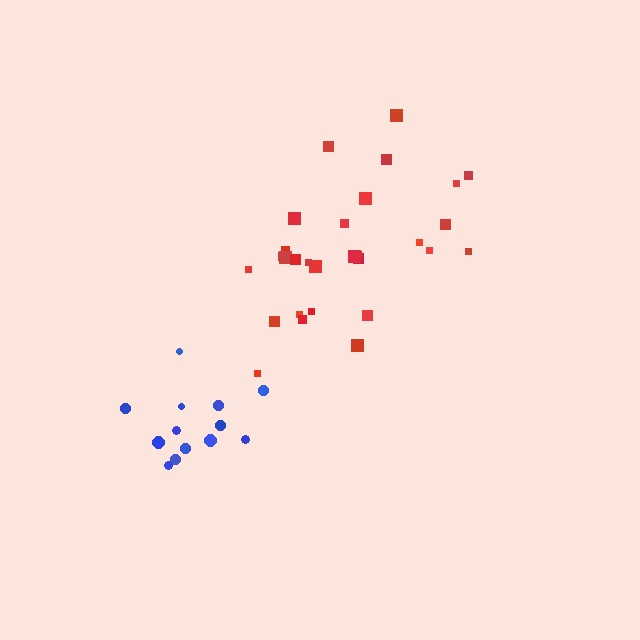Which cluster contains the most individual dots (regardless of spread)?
Red (29).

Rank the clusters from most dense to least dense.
blue, red.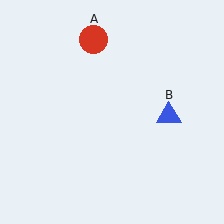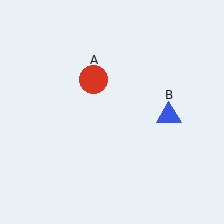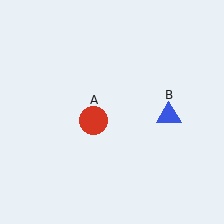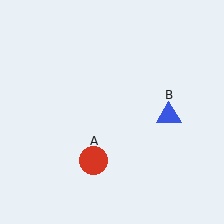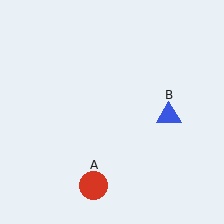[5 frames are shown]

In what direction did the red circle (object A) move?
The red circle (object A) moved down.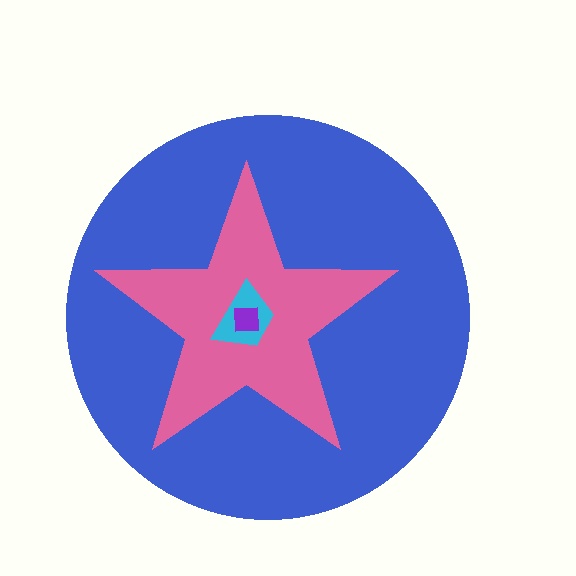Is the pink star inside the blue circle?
Yes.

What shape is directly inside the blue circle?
The pink star.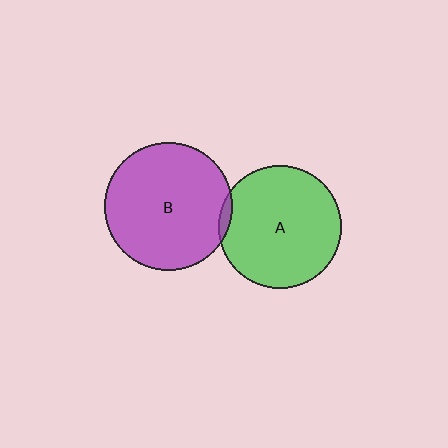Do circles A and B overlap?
Yes.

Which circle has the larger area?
Circle B (purple).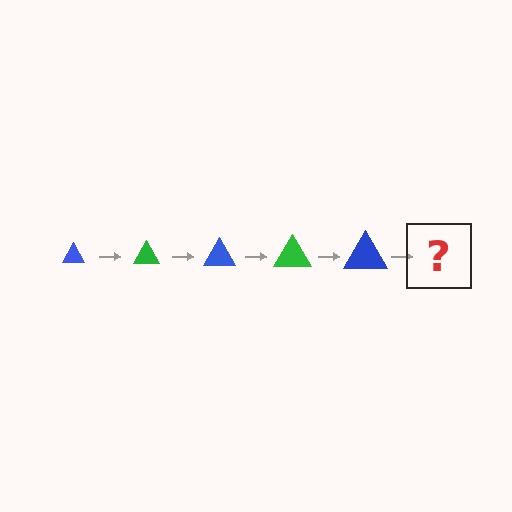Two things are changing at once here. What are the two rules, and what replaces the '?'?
The two rules are that the triangle grows larger each step and the color cycles through blue and green. The '?' should be a green triangle, larger than the previous one.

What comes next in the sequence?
The next element should be a green triangle, larger than the previous one.